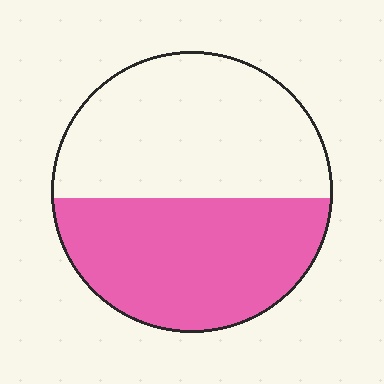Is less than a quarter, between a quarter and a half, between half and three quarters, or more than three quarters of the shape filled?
Between a quarter and a half.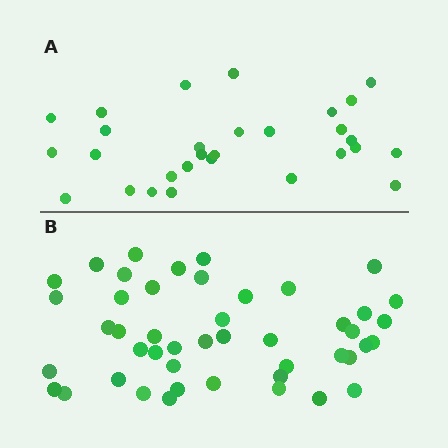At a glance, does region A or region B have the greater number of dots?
Region B (the bottom region) has more dots.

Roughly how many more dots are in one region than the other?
Region B has approximately 15 more dots than region A.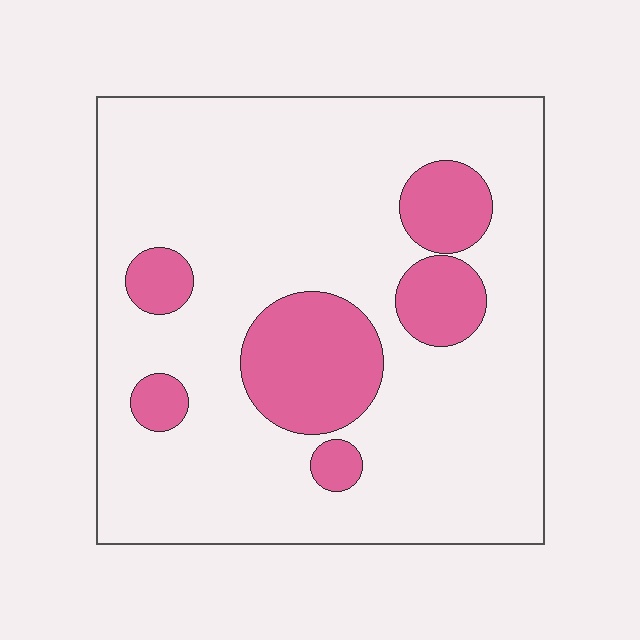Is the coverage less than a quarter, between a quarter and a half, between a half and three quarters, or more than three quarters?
Less than a quarter.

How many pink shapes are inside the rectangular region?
6.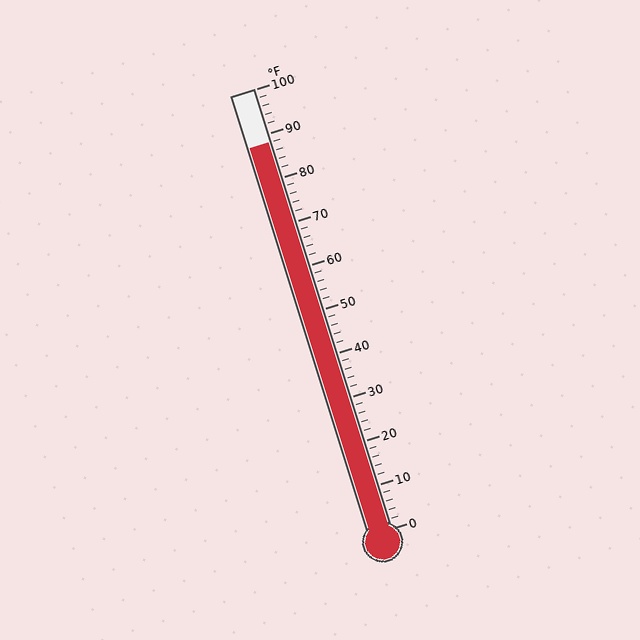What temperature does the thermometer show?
The thermometer shows approximately 88°F.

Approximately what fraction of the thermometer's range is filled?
The thermometer is filled to approximately 90% of its range.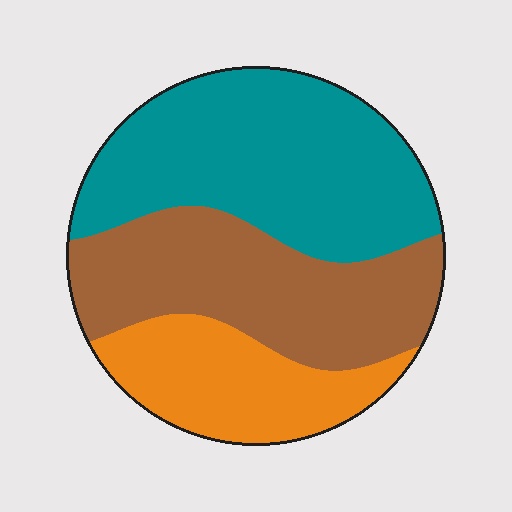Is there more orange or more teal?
Teal.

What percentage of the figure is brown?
Brown takes up between a third and a half of the figure.